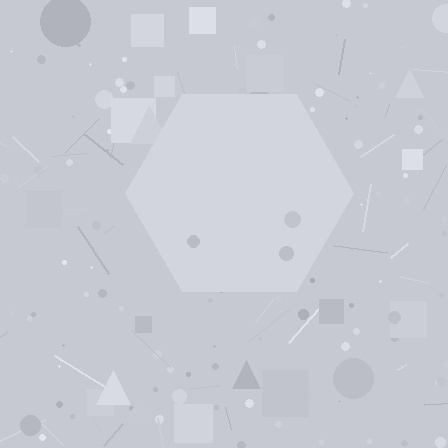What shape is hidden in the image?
A hexagon is hidden in the image.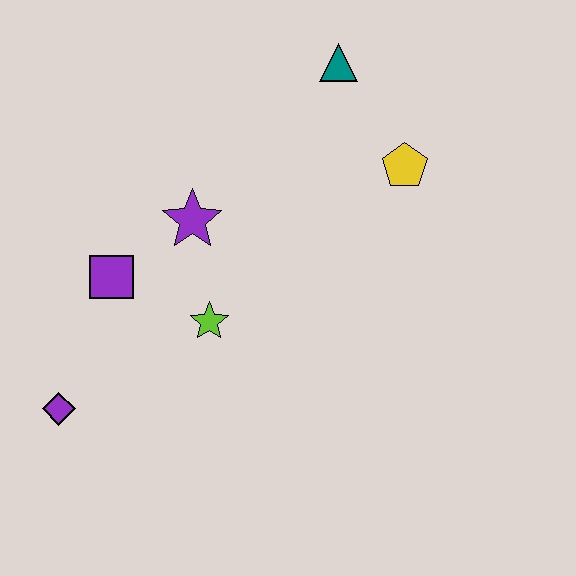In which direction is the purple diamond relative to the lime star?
The purple diamond is to the left of the lime star.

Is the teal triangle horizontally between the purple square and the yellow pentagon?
Yes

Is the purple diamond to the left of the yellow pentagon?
Yes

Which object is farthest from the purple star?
The purple diamond is farthest from the purple star.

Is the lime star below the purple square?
Yes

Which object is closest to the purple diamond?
The purple square is closest to the purple diamond.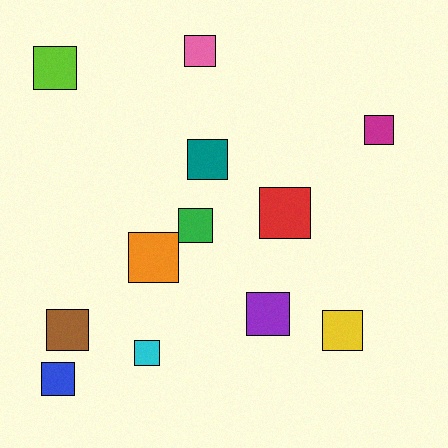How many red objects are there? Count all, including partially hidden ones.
There is 1 red object.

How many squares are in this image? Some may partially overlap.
There are 12 squares.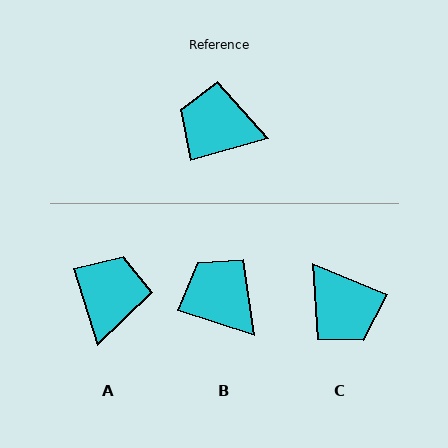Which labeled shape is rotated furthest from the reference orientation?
C, about 141 degrees away.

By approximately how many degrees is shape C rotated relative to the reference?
Approximately 141 degrees counter-clockwise.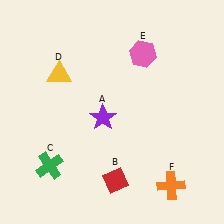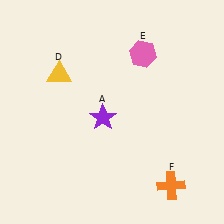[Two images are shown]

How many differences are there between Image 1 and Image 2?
There are 2 differences between the two images.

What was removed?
The green cross (C), the red diamond (B) were removed in Image 2.